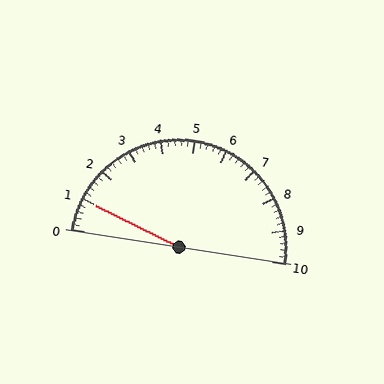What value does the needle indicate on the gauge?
The needle indicates approximately 1.0.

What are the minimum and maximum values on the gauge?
The gauge ranges from 0 to 10.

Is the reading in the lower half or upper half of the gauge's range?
The reading is in the lower half of the range (0 to 10).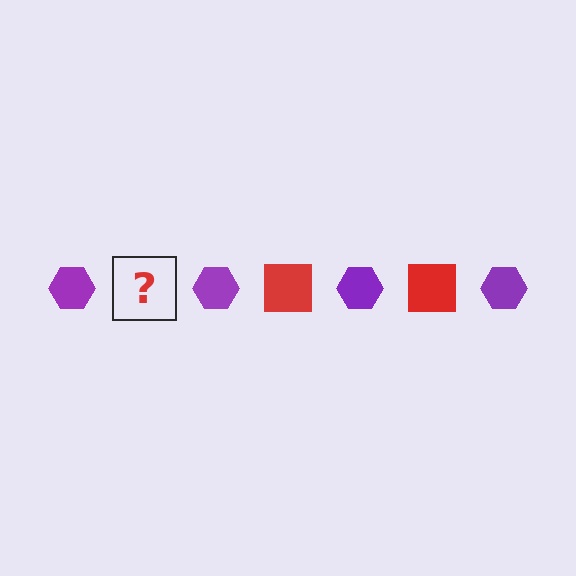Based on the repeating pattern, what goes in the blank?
The blank should be a red square.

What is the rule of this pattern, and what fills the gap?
The rule is that the pattern alternates between purple hexagon and red square. The gap should be filled with a red square.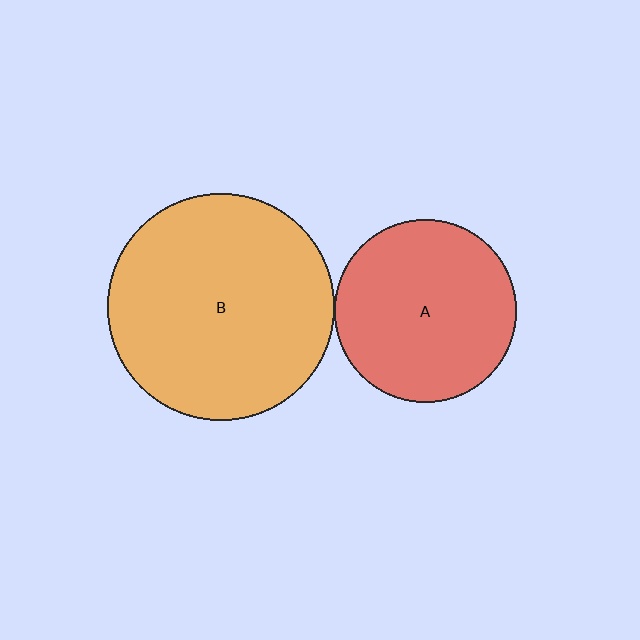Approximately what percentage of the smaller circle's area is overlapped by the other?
Approximately 5%.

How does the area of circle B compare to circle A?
Approximately 1.5 times.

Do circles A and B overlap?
Yes.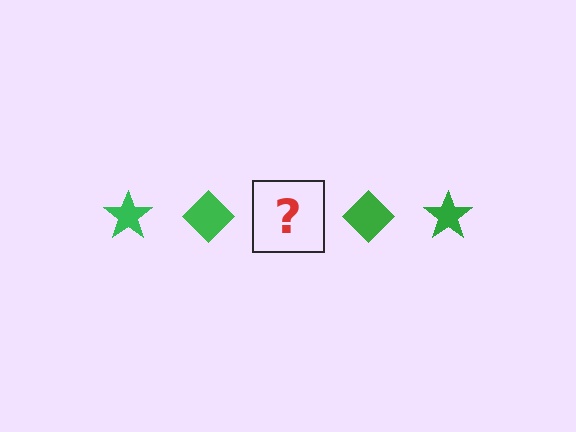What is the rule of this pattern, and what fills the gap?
The rule is that the pattern cycles through star, diamond shapes in green. The gap should be filled with a green star.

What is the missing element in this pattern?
The missing element is a green star.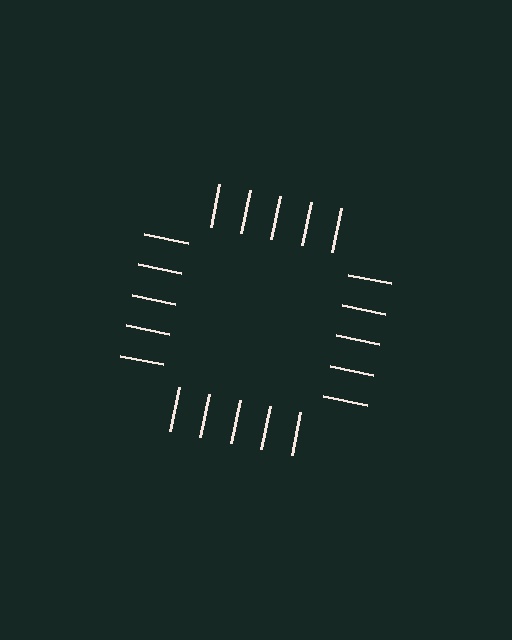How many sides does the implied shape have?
4 sides — the line-ends trace a square.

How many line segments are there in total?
20 — 5 along each of the 4 edges.